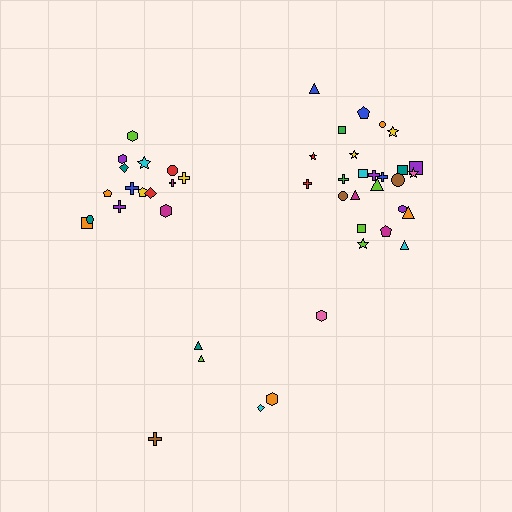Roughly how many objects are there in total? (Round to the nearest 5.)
Roughly 45 objects in total.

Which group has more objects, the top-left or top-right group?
The top-right group.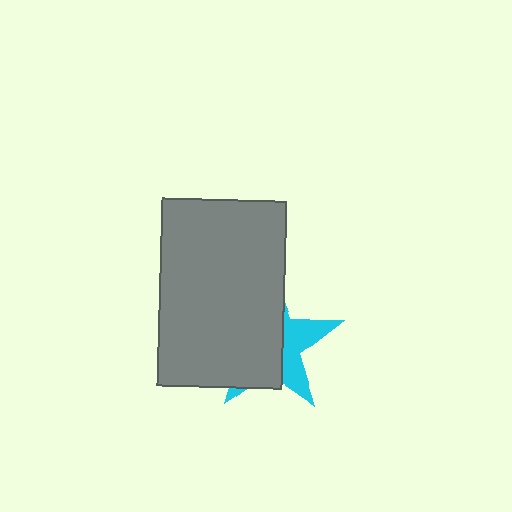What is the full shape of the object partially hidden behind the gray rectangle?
The partially hidden object is a cyan star.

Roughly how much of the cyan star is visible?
A small part of it is visible (roughly 36%).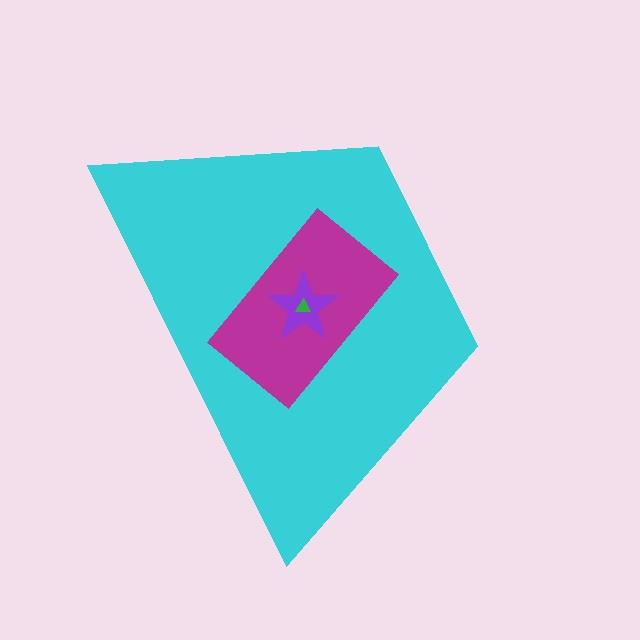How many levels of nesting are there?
4.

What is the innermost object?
The green triangle.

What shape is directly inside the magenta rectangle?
The purple star.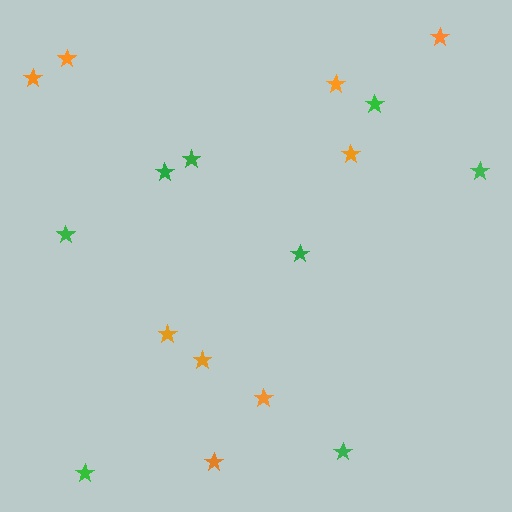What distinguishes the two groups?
There are 2 groups: one group of orange stars (9) and one group of green stars (8).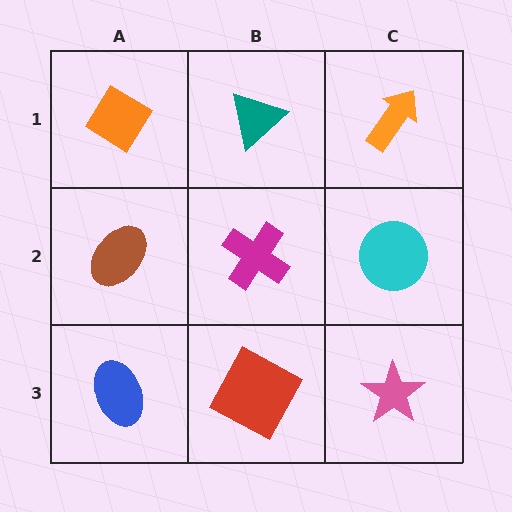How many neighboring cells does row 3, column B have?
3.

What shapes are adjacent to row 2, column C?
An orange arrow (row 1, column C), a pink star (row 3, column C), a magenta cross (row 2, column B).